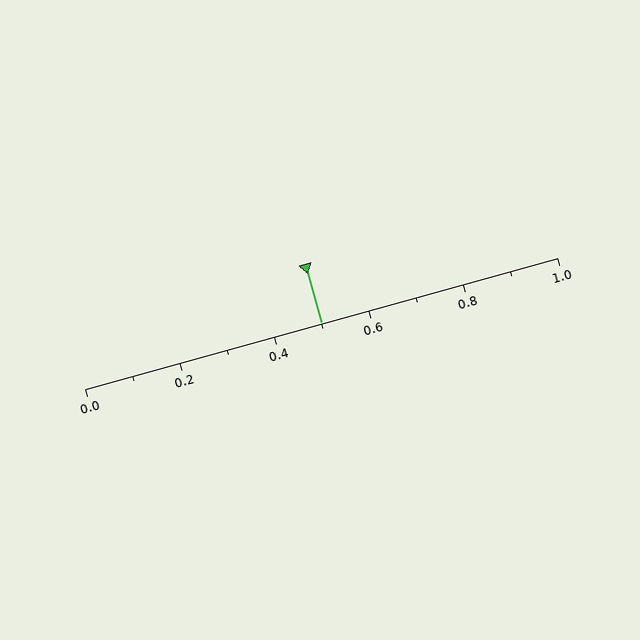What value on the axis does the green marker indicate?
The marker indicates approximately 0.5.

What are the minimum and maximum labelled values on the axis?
The axis runs from 0.0 to 1.0.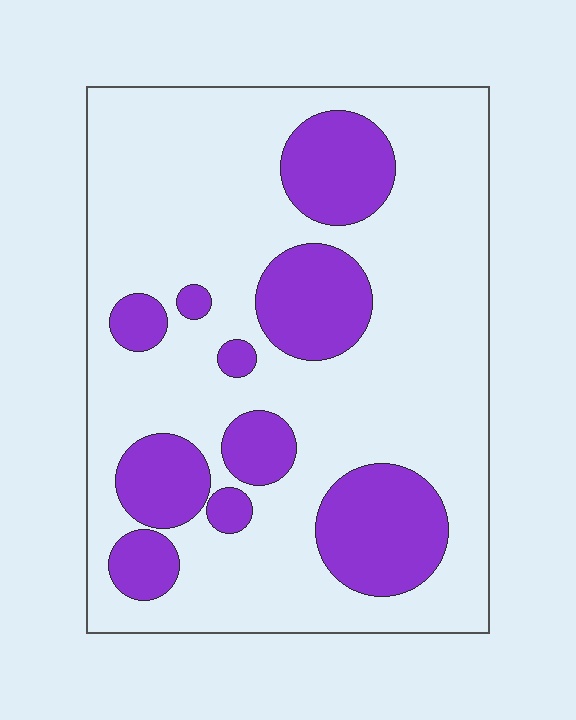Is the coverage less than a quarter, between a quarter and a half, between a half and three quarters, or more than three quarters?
Between a quarter and a half.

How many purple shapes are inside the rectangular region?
10.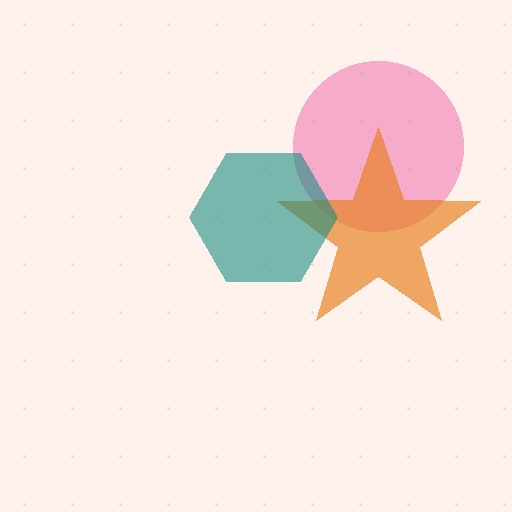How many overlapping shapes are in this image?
There are 3 overlapping shapes in the image.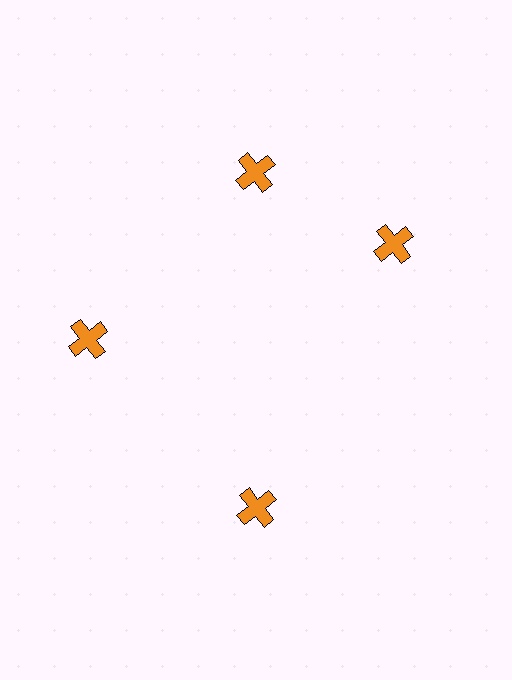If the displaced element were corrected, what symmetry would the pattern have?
It would have 4-fold rotational symmetry — the pattern would map onto itself every 90 degrees.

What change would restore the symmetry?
The symmetry would be restored by rotating it back into even spacing with its neighbors so that all 4 crosses sit at equal angles and equal distance from the center.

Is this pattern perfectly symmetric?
No. The 4 orange crosses are arranged in a ring, but one element near the 3 o'clock position is rotated out of alignment along the ring, breaking the 4-fold rotational symmetry.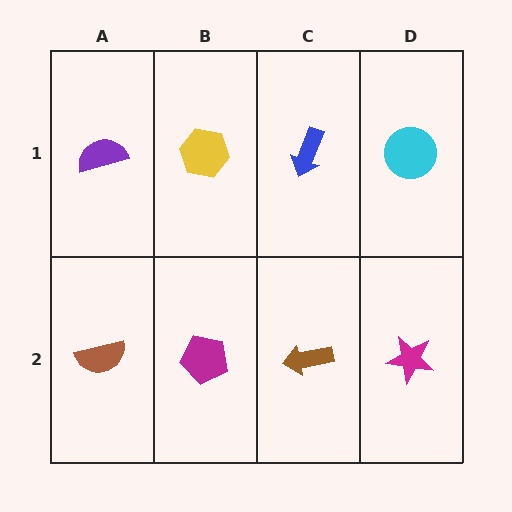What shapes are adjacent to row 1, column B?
A magenta pentagon (row 2, column B), a purple semicircle (row 1, column A), a blue arrow (row 1, column C).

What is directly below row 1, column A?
A brown semicircle.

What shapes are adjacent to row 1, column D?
A magenta star (row 2, column D), a blue arrow (row 1, column C).